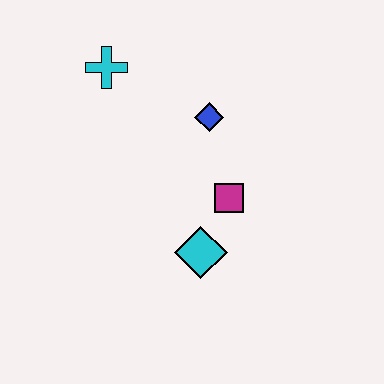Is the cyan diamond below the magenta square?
Yes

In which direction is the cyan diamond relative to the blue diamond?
The cyan diamond is below the blue diamond.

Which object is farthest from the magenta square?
The cyan cross is farthest from the magenta square.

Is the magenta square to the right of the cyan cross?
Yes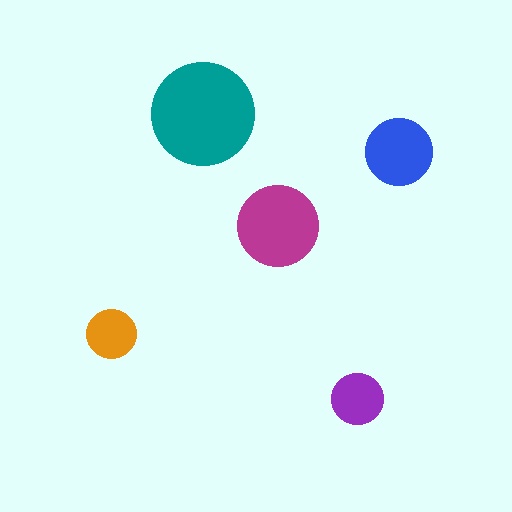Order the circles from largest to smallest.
the teal one, the magenta one, the blue one, the purple one, the orange one.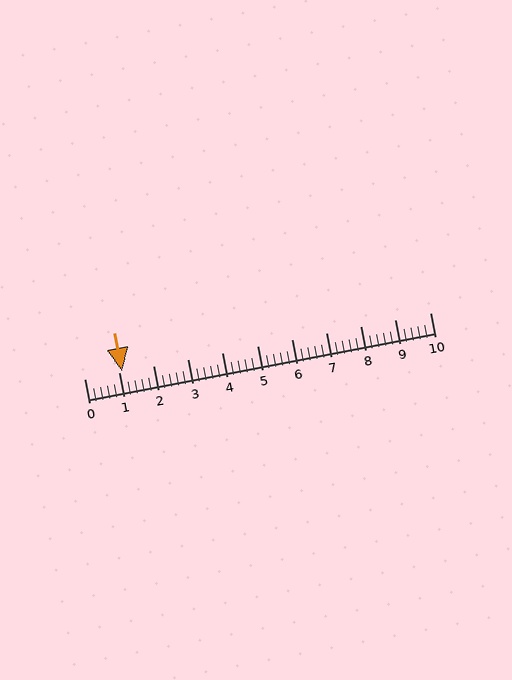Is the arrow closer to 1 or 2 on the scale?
The arrow is closer to 1.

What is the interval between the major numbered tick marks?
The major tick marks are spaced 1 units apart.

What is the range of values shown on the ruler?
The ruler shows values from 0 to 10.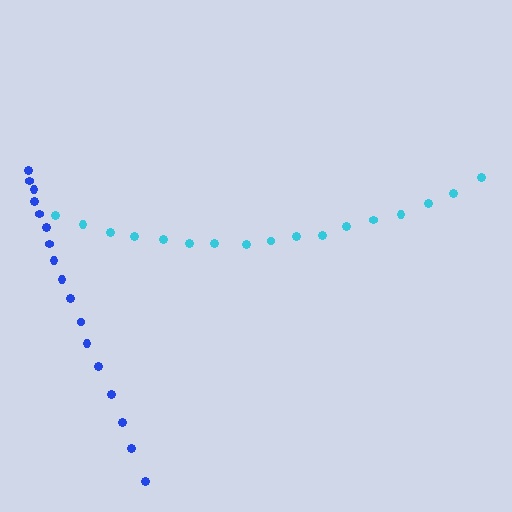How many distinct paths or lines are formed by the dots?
There are 2 distinct paths.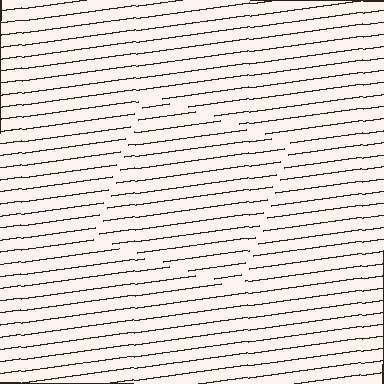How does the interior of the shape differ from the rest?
The interior of the shape contains the same grating, shifted by half a period — the contour is defined by the phase discontinuity where line-ends from the inner and outer gratings abut.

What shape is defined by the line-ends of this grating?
An illusory square. The interior of the shape contains the same grating, shifted by half a period — the contour is defined by the phase discontinuity where line-ends from the inner and outer gratings abut.